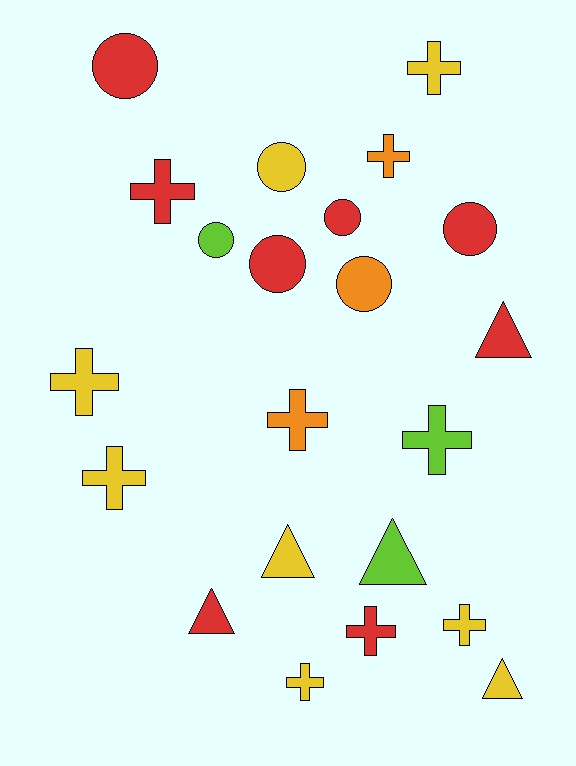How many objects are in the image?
There are 22 objects.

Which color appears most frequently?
Yellow, with 8 objects.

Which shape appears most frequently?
Cross, with 10 objects.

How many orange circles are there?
There is 1 orange circle.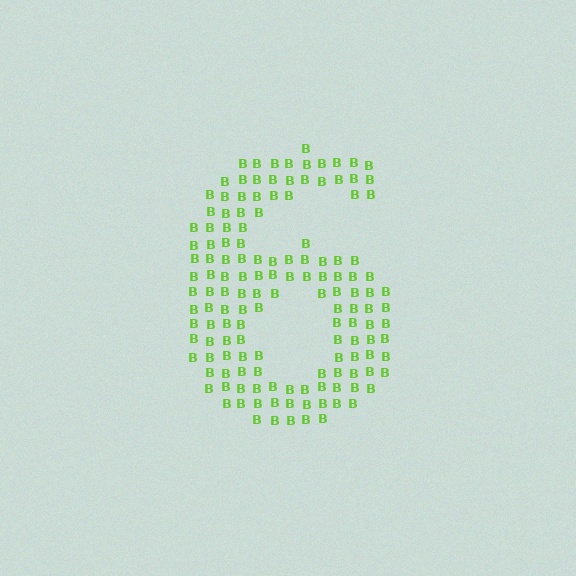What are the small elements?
The small elements are letter B's.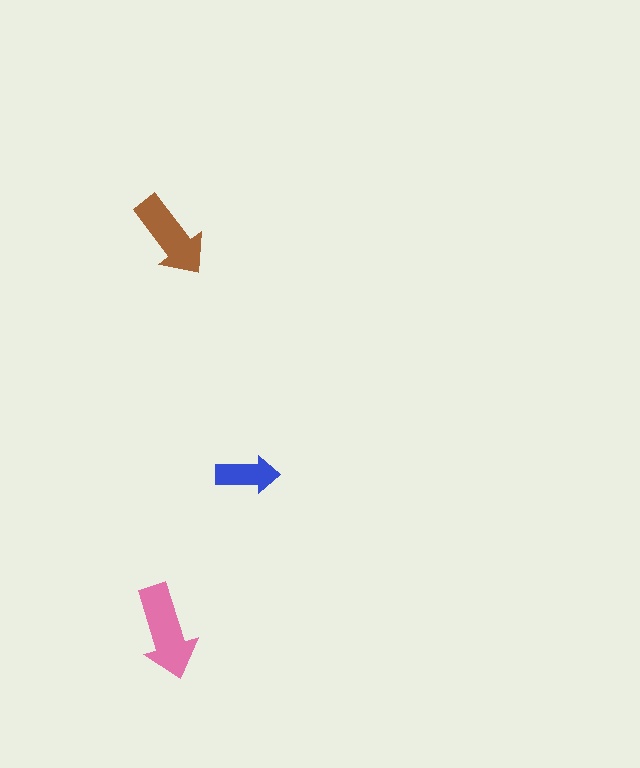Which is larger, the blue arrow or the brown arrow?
The brown one.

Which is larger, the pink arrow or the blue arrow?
The pink one.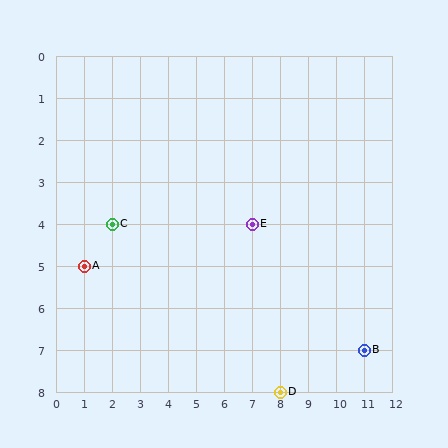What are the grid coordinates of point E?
Point E is at grid coordinates (7, 4).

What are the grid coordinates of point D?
Point D is at grid coordinates (8, 8).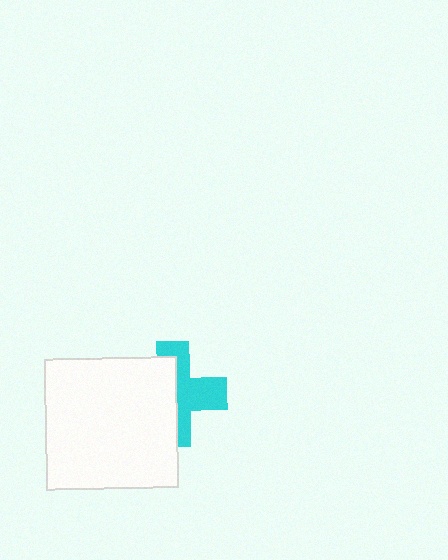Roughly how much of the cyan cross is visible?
About half of it is visible (roughly 49%).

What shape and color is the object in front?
The object in front is a white square.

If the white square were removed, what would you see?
You would see the complete cyan cross.